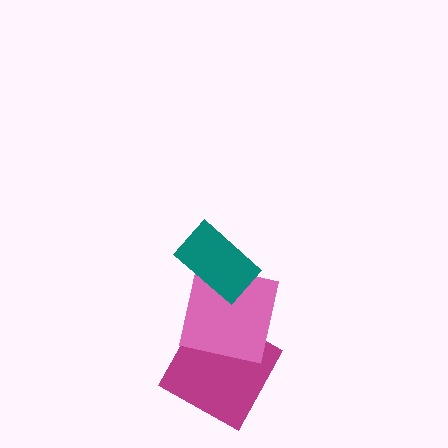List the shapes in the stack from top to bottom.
From top to bottom: the teal rectangle, the pink square, the magenta square.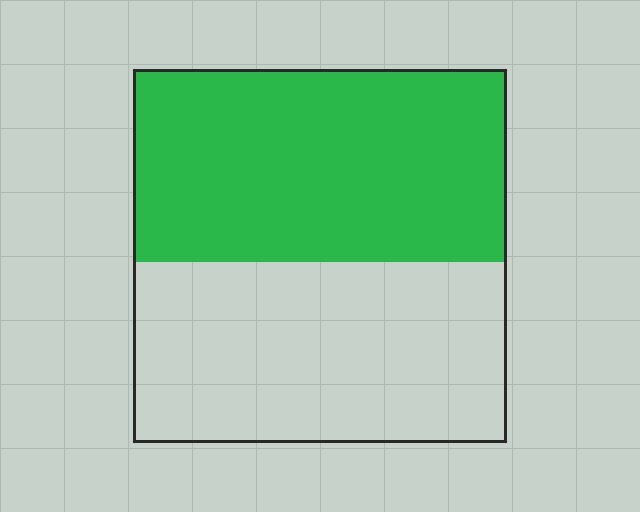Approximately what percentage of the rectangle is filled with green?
Approximately 50%.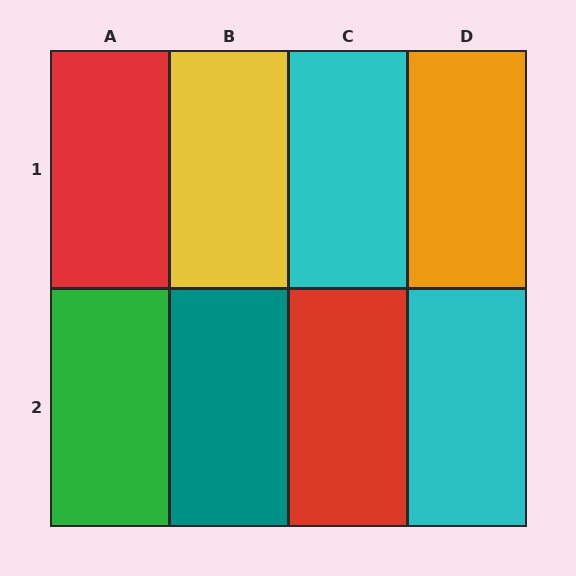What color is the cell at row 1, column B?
Yellow.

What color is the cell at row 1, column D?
Orange.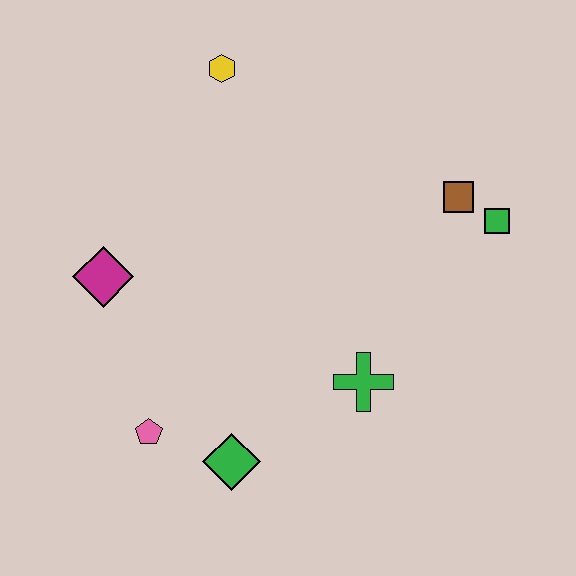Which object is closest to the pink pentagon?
The green diamond is closest to the pink pentagon.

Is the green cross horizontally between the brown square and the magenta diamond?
Yes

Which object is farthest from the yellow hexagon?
The green diamond is farthest from the yellow hexagon.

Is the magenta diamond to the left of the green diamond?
Yes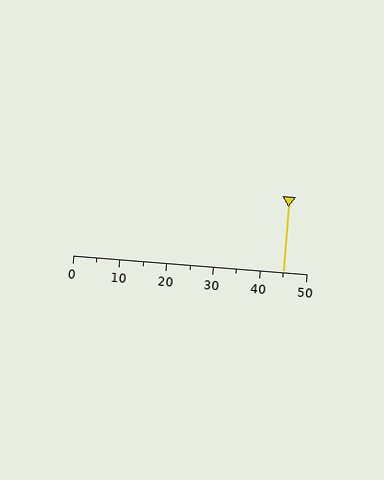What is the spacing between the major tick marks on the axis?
The major ticks are spaced 10 apart.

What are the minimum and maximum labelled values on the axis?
The axis runs from 0 to 50.